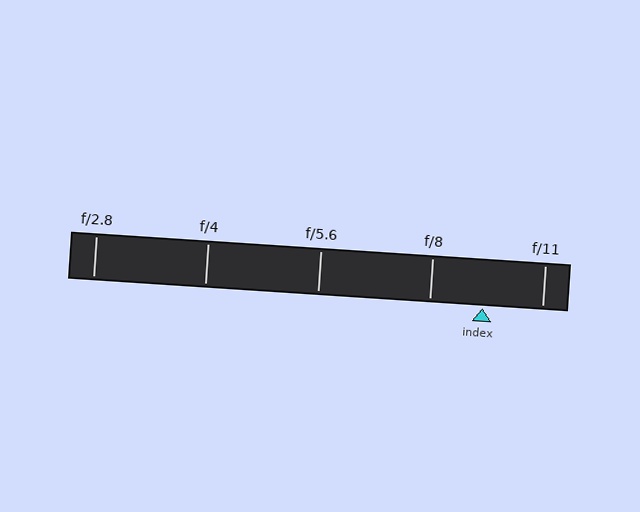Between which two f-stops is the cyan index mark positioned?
The index mark is between f/8 and f/11.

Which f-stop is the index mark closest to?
The index mark is closest to f/8.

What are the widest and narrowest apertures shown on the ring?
The widest aperture shown is f/2.8 and the narrowest is f/11.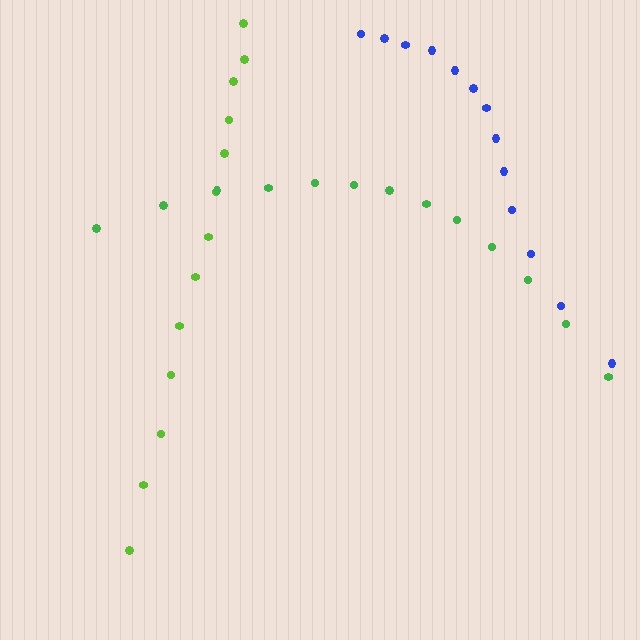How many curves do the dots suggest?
There are 3 distinct paths.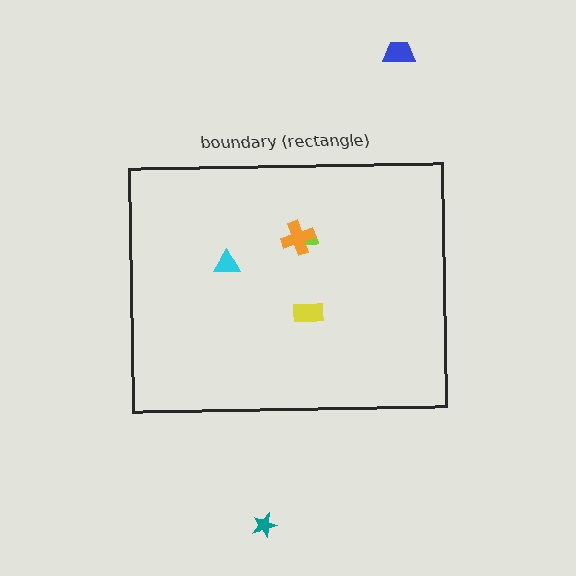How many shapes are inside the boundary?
4 inside, 2 outside.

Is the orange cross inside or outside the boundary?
Inside.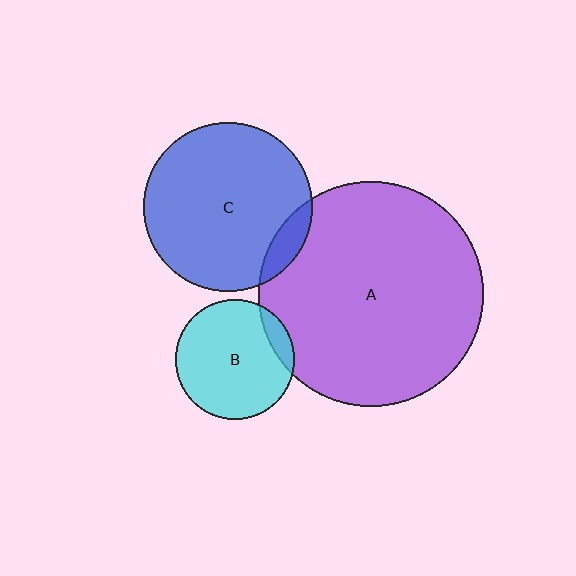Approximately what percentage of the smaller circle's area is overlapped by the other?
Approximately 10%.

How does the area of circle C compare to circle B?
Approximately 2.0 times.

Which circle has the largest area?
Circle A (purple).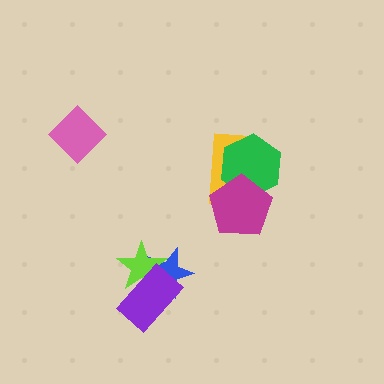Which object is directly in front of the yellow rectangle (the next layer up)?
The green hexagon is directly in front of the yellow rectangle.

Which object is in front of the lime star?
The purple rectangle is in front of the lime star.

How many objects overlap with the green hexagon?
2 objects overlap with the green hexagon.